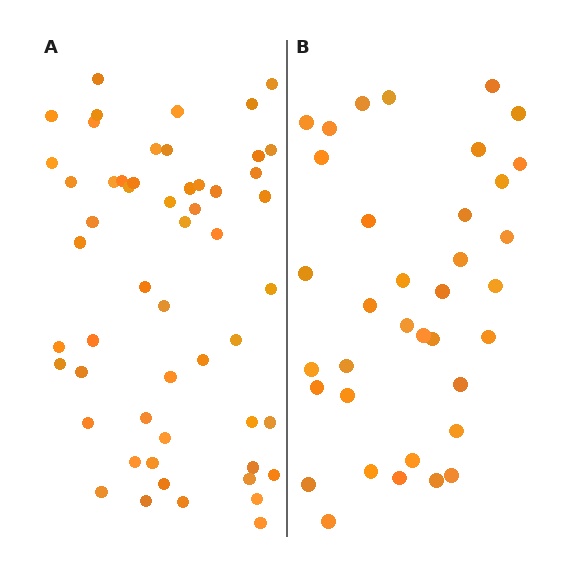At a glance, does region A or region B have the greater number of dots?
Region A (the left region) has more dots.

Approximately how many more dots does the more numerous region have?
Region A has approximately 20 more dots than region B.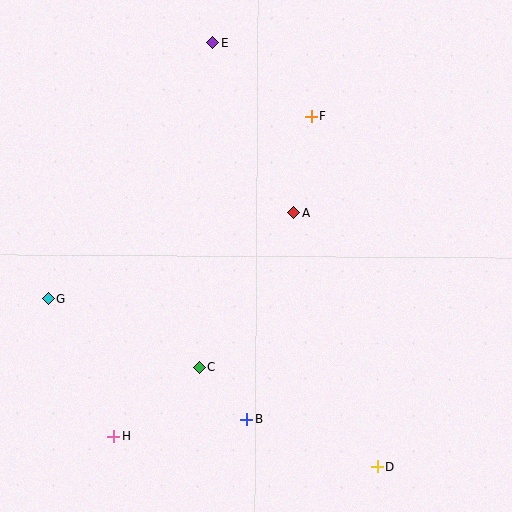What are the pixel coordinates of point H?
Point H is at (114, 436).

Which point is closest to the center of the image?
Point A at (294, 213) is closest to the center.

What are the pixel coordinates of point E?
Point E is at (213, 42).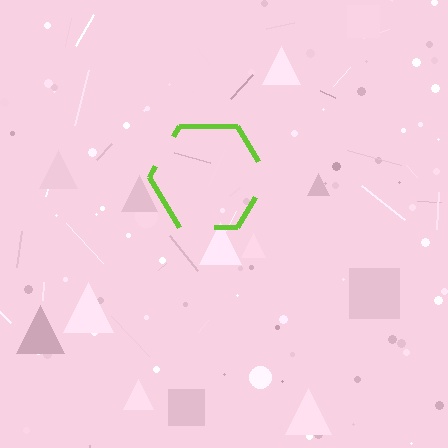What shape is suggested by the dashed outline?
The dashed outline suggests a hexagon.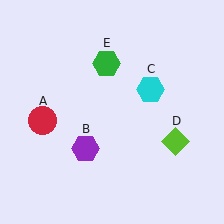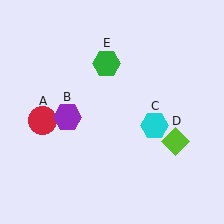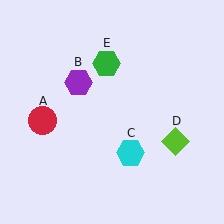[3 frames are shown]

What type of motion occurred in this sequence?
The purple hexagon (object B), cyan hexagon (object C) rotated clockwise around the center of the scene.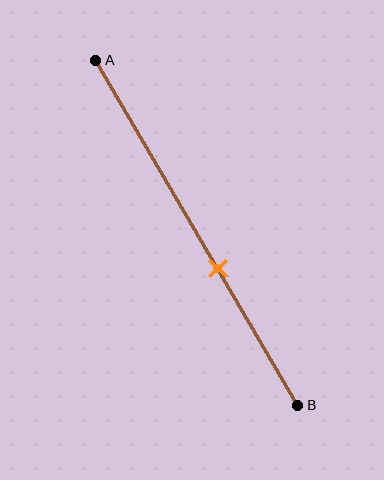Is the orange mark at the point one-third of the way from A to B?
No, the mark is at about 60% from A, not at the 33% one-third point.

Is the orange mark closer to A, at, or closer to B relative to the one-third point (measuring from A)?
The orange mark is closer to point B than the one-third point of segment AB.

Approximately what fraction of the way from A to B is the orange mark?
The orange mark is approximately 60% of the way from A to B.